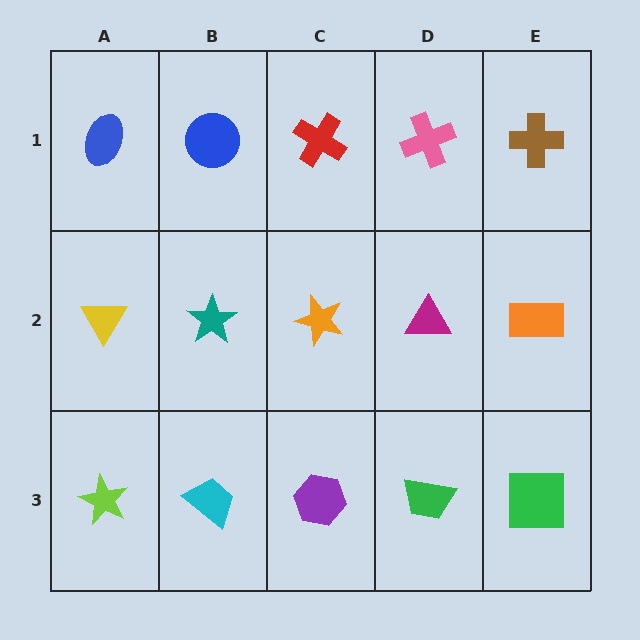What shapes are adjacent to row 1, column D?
A magenta triangle (row 2, column D), a red cross (row 1, column C), a brown cross (row 1, column E).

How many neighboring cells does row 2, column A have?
3.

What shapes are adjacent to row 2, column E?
A brown cross (row 1, column E), a green square (row 3, column E), a magenta triangle (row 2, column D).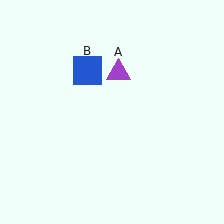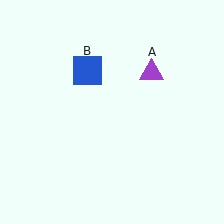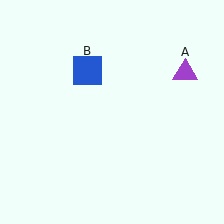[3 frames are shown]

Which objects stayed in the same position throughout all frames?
Blue square (object B) remained stationary.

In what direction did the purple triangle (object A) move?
The purple triangle (object A) moved right.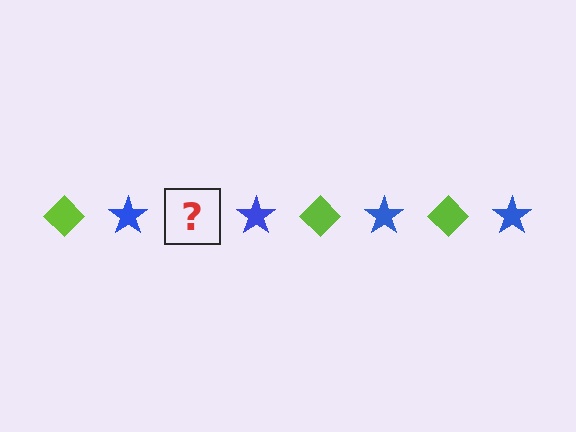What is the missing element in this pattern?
The missing element is a lime diamond.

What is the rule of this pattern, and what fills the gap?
The rule is that the pattern alternates between lime diamond and blue star. The gap should be filled with a lime diamond.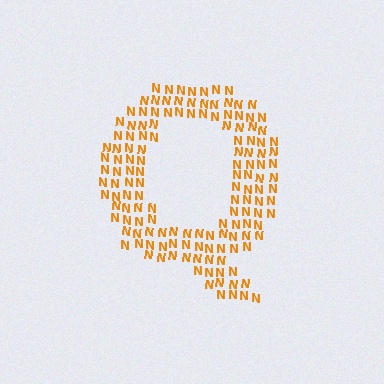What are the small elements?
The small elements are letter N's.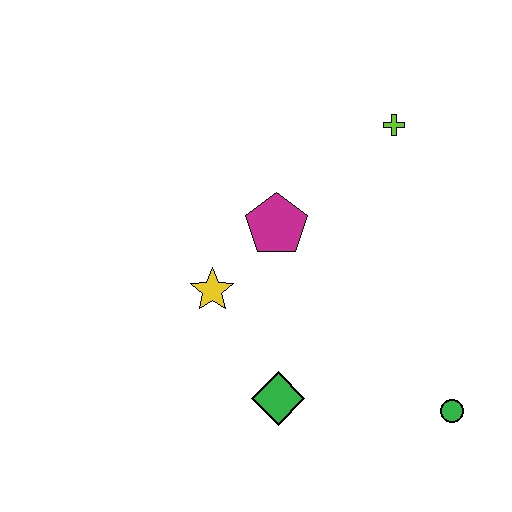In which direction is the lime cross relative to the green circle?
The lime cross is above the green circle.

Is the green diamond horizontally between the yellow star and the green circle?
Yes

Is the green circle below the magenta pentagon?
Yes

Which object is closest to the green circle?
The green diamond is closest to the green circle.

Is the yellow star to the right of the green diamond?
No